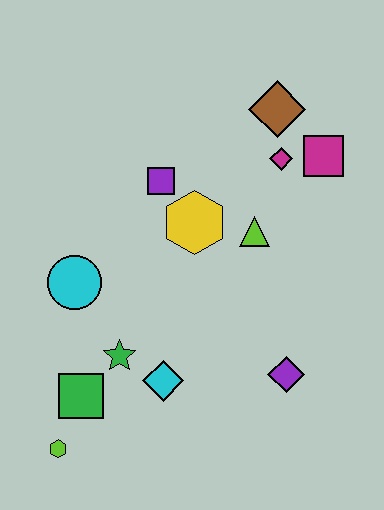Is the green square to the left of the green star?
Yes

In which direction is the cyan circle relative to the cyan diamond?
The cyan circle is above the cyan diamond.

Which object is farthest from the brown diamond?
The lime hexagon is farthest from the brown diamond.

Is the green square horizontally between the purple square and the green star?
No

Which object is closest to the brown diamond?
The magenta diamond is closest to the brown diamond.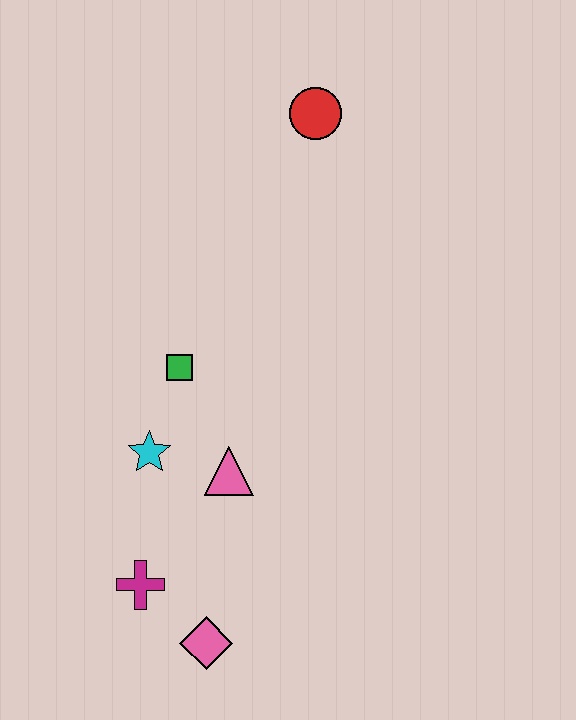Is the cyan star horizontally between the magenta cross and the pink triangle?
Yes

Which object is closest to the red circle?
The green square is closest to the red circle.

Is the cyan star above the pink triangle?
Yes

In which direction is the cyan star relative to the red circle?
The cyan star is below the red circle.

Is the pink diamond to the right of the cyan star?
Yes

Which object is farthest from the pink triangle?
The red circle is farthest from the pink triangle.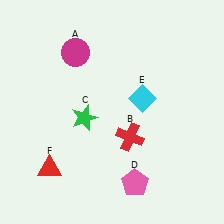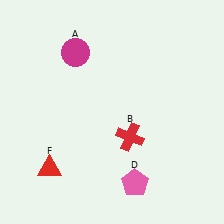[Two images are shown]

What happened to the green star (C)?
The green star (C) was removed in Image 2. It was in the bottom-left area of Image 1.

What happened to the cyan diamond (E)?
The cyan diamond (E) was removed in Image 2. It was in the top-right area of Image 1.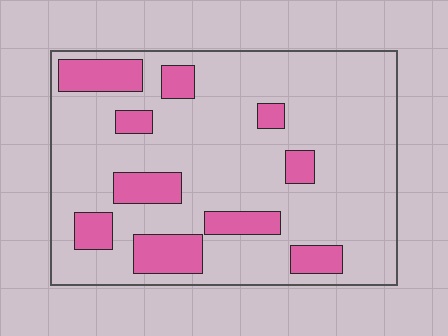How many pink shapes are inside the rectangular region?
10.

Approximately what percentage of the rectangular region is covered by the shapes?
Approximately 20%.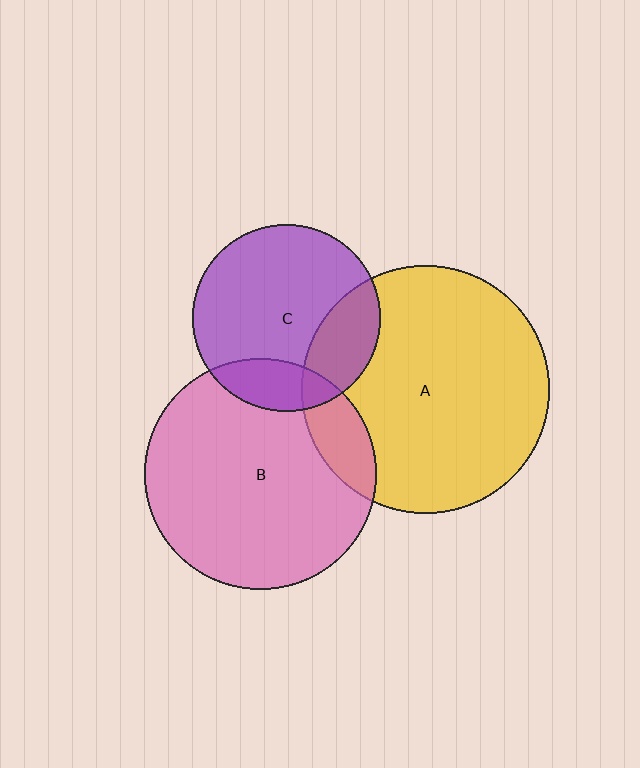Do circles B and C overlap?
Yes.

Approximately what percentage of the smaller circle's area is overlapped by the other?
Approximately 15%.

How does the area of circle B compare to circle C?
Approximately 1.5 times.